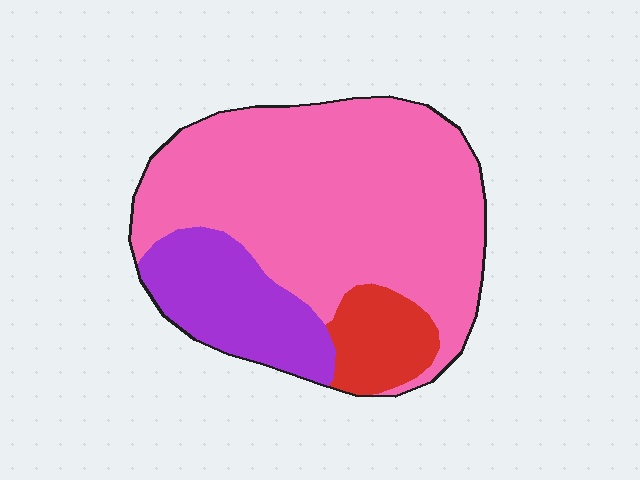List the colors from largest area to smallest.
From largest to smallest: pink, purple, red.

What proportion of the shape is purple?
Purple takes up about one fifth (1/5) of the shape.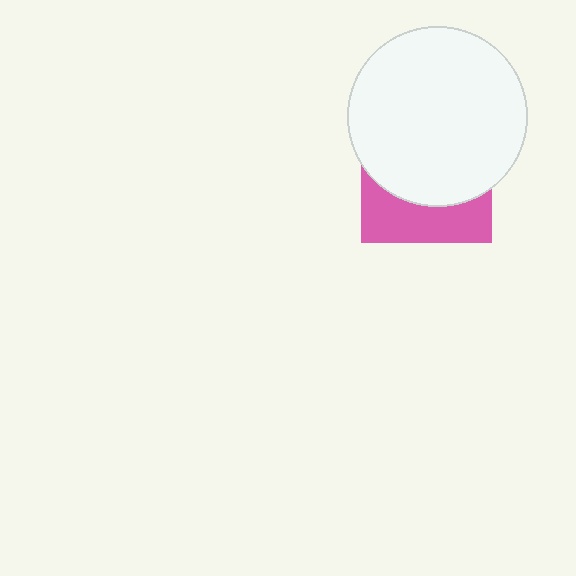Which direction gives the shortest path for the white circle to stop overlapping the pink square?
Moving up gives the shortest separation.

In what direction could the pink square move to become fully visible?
The pink square could move down. That would shift it out from behind the white circle entirely.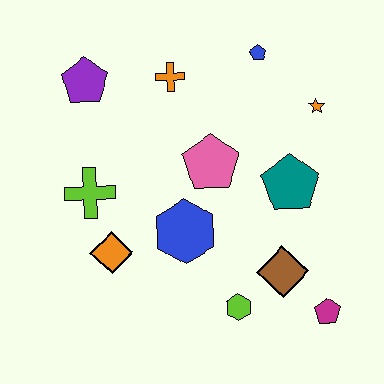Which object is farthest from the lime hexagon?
The purple pentagon is farthest from the lime hexagon.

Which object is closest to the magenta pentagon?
The brown diamond is closest to the magenta pentagon.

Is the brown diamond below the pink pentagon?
Yes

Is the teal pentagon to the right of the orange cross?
Yes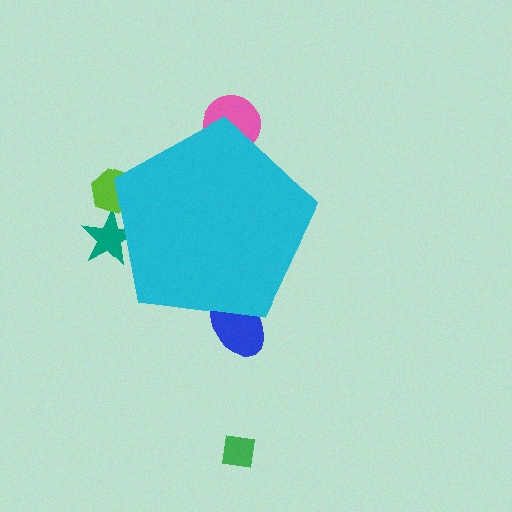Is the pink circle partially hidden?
Yes, the pink circle is partially hidden behind the cyan pentagon.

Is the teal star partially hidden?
Yes, the teal star is partially hidden behind the cyan pentagon.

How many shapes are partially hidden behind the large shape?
4 shapes are partially hidden.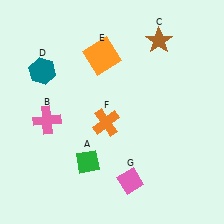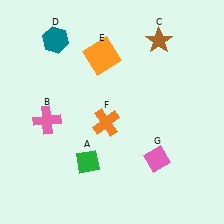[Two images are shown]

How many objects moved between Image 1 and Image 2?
2 objects moved between the two images.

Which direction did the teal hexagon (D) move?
The teal hexagon (D) moved up.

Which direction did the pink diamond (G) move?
The pink diamond (G) moved right.